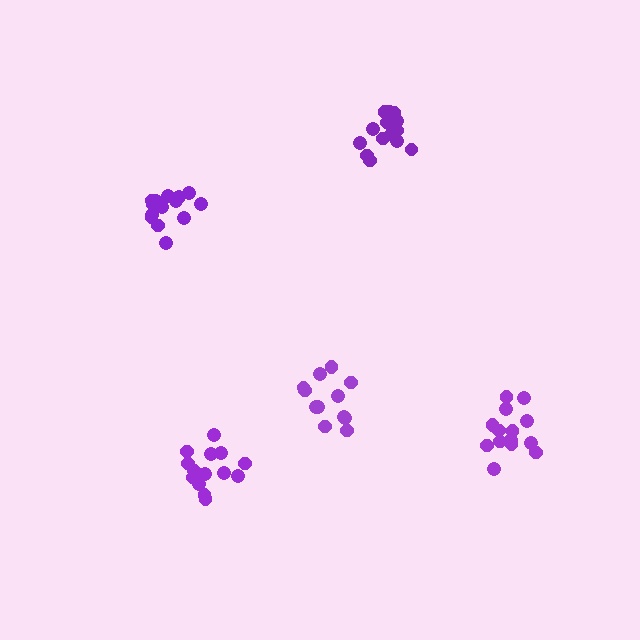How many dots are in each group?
Group 1: 14 dots, Group 2: 14 dots, Group 3: 12 dots, Group 4: 14 dots, Group 5: 15 dots (69 total).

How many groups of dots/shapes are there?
There are 5 groups.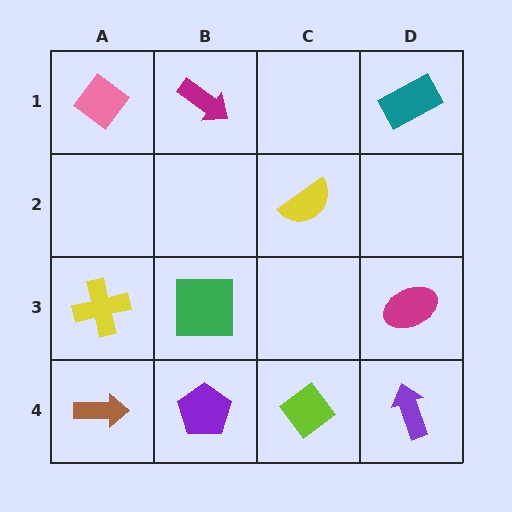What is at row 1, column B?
A magenta arrow.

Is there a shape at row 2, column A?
No, that cell is empty.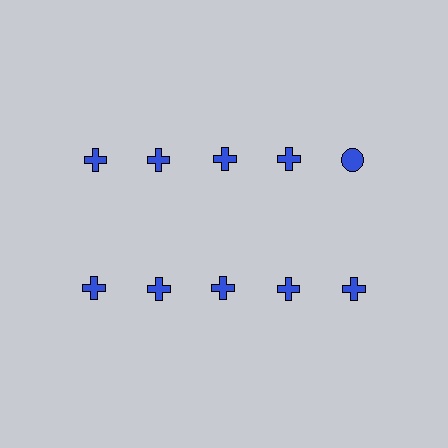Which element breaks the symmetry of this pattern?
The blue circle in the top row, rightmost column breaks the symmetry. All other shapes are blue crosses.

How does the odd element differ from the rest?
It has a different shape: circle instead of cross.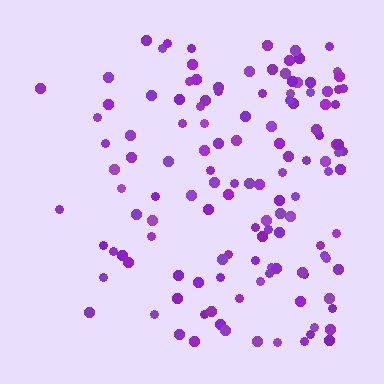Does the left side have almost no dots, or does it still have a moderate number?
Still a moderate number, just noticeably fewer than the right.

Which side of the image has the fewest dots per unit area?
The left.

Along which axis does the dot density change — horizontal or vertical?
Horizontal.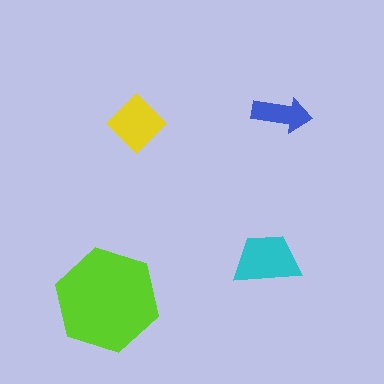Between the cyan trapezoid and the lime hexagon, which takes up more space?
The lime hexagon.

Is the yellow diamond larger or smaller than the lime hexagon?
Smaller.